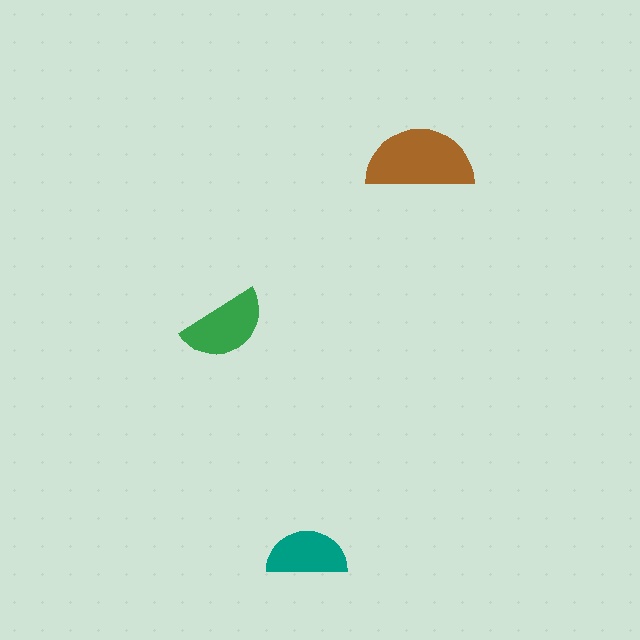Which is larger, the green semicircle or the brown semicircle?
The brown one.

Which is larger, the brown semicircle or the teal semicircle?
The brown one.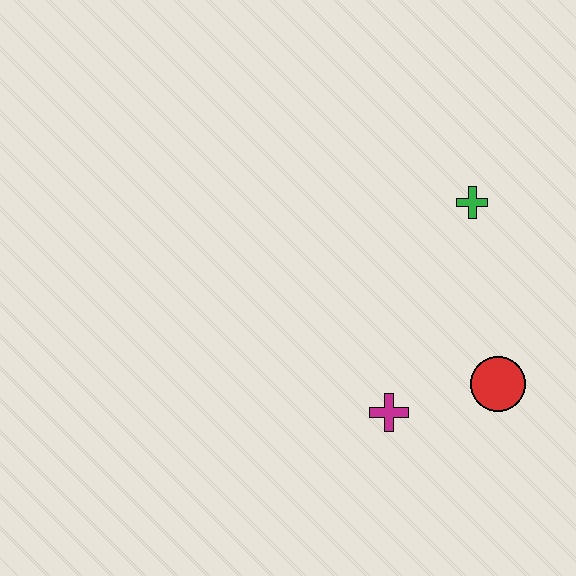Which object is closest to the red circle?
The magenta cross is closest to the red circle.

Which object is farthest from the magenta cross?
The green cross is farthest from the magenta cross.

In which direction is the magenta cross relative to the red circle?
The magenta cross is to the left of the red circle.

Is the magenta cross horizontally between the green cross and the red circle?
No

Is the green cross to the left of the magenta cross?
No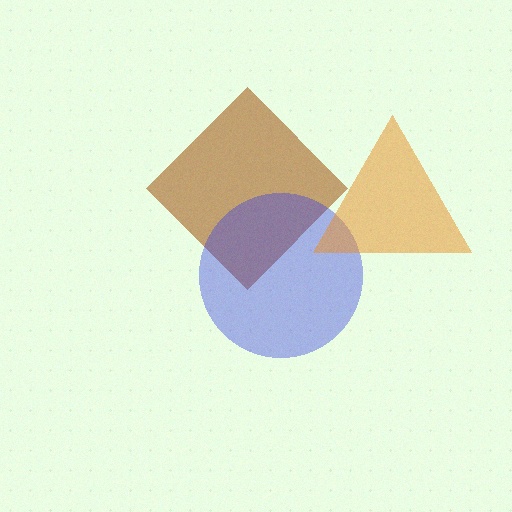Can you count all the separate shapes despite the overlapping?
Yes, there are 3 separate shapes.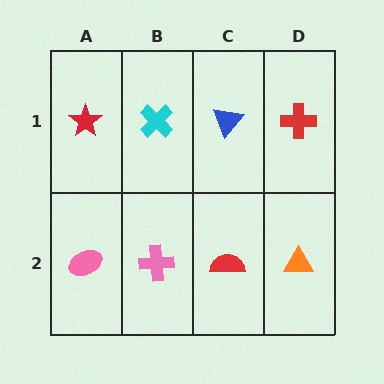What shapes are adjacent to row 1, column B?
A pink cross (row 2, column B), a red star (row 1, column A), a blue triangle (row 1, column C).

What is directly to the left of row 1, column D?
A blue triangle.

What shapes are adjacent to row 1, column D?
An orange triangle (row 2, column D), a blue triangle (row 1, column C).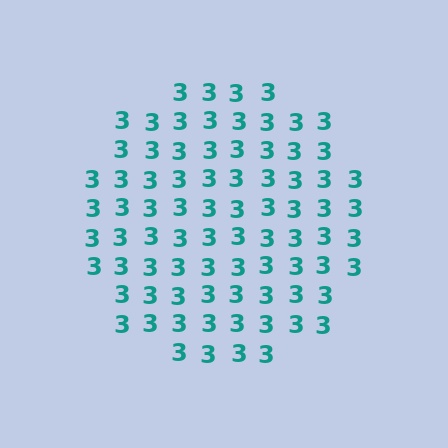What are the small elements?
The small elements are digit 3's.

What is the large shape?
The large shape is a circle.